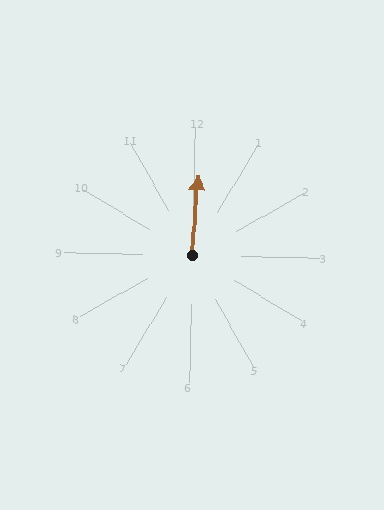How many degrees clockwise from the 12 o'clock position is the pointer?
Approximately 3 degrees.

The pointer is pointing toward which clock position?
Roughly 12 o'clock.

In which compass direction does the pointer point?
North.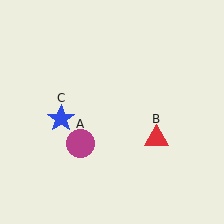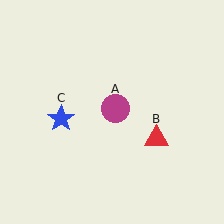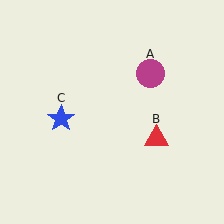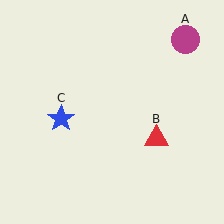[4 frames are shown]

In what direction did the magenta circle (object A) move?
The magenta circle (object A) moved up and to the right.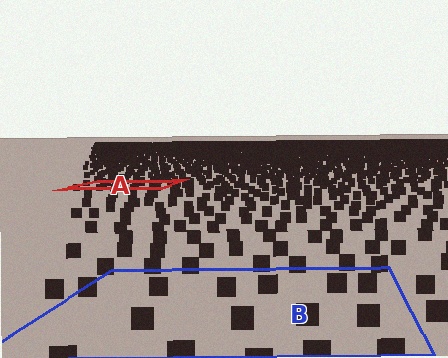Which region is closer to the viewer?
Region B is closer. The texture elements there are larger and more spread out.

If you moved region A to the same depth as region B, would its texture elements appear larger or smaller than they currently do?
They would appear larger. At a closer depth, the same texture elements are projected at a bigger on-screen size.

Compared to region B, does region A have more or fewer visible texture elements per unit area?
Region A has more texture elements per unit area — they are packed more densely because it is farther away.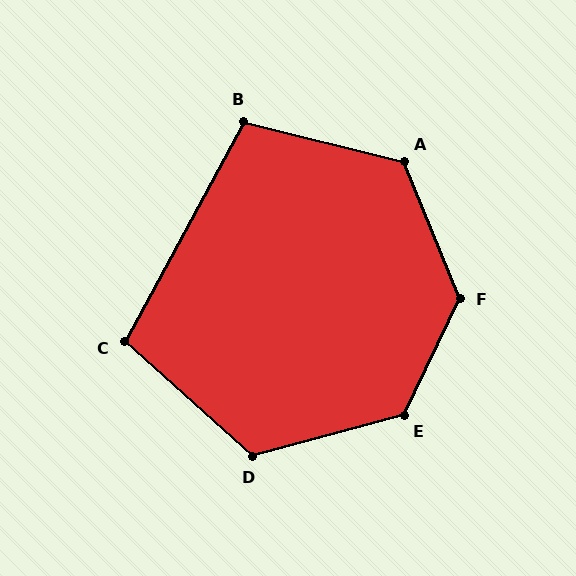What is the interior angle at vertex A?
Approximately 126 degrees (obtuse).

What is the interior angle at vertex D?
Approximately 123 degrees (obtuse).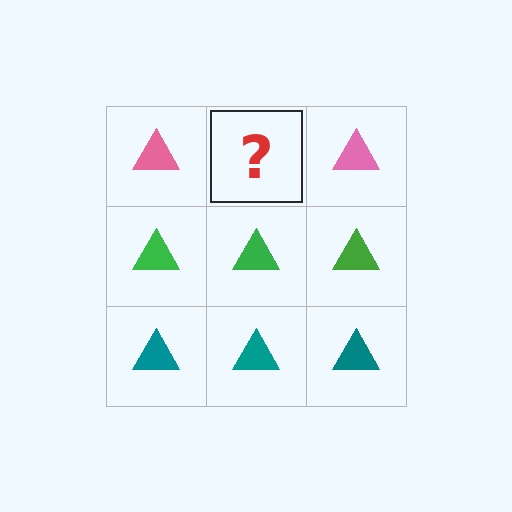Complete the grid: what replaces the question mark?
The question mark should be replaced with a pink triangle.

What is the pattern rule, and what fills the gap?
The rule is that each row has a consistent color. The gap should be filled with a pink triangle.